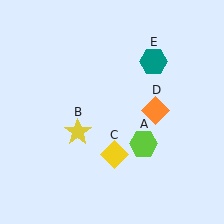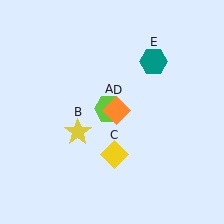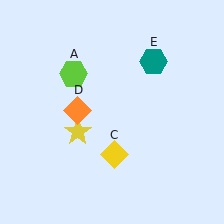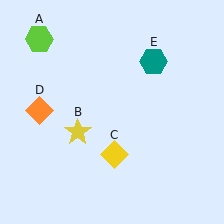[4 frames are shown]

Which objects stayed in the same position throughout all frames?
Yellow star (object B) and yellow diamond (object C) and teal hexagon (object E) remained stationary.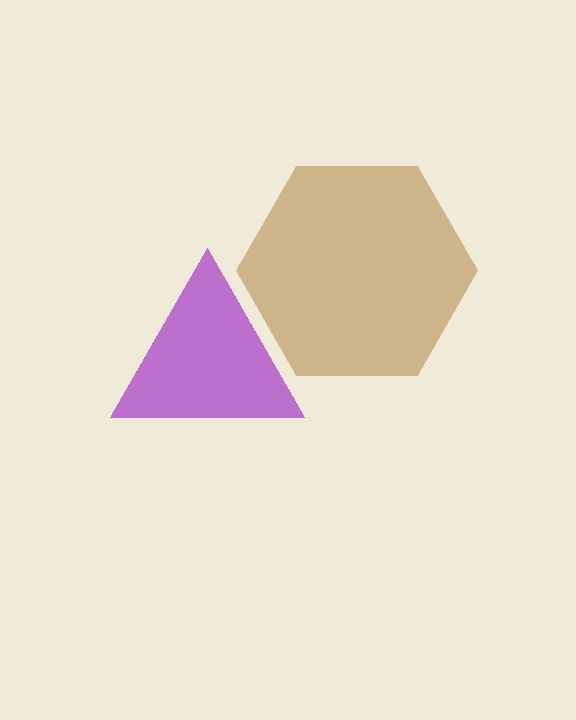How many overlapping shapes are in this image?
There are 2 overlapping shapes in the image.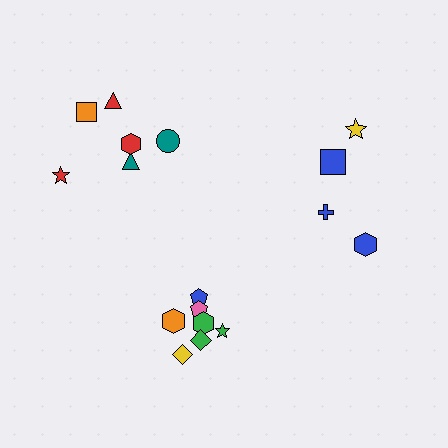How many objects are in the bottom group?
There are 7 objects.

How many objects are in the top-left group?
There are 6 objects.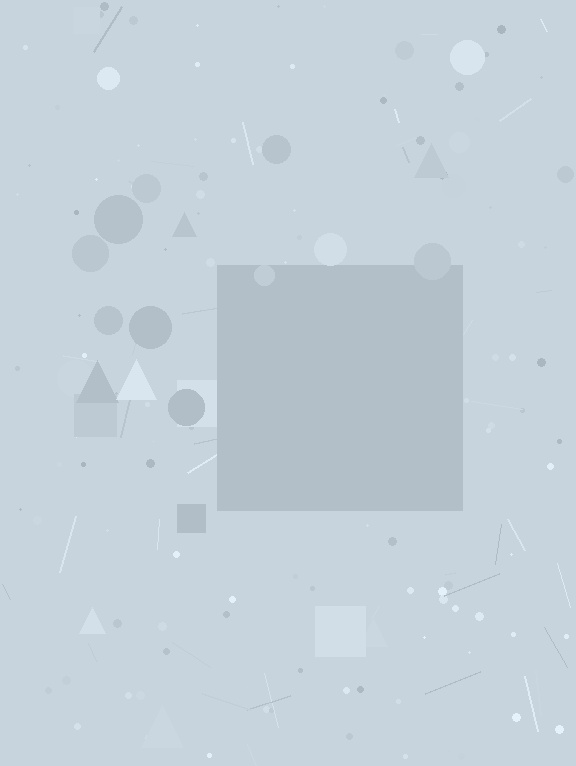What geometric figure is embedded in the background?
A square is embedded in the background.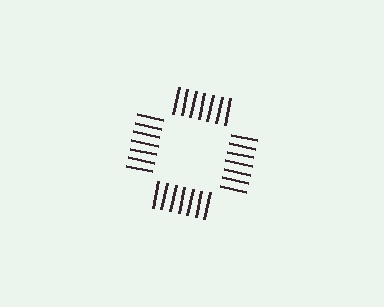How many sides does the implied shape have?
4 sides — the line-ends trace a square.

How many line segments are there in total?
28 — 7 along each of the 4 edges.